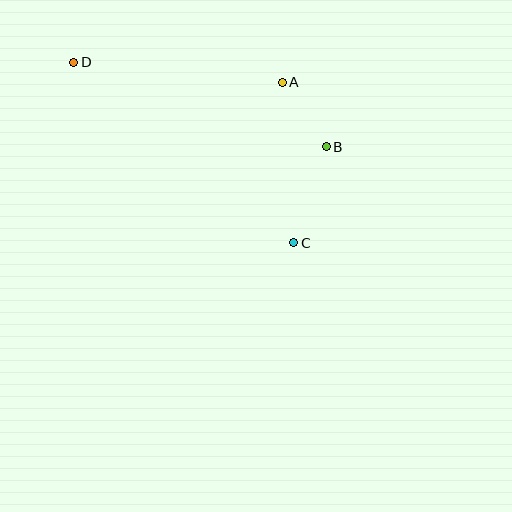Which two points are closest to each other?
Points A and B are closest to each other.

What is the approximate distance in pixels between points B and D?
The distance between B and D is approximately 266 pixels.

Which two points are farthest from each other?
Points C and D are farthest from each other.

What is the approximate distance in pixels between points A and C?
The distance between A and C is approximately 161 pixels.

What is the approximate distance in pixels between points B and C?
The distance between B and C is approximately 102 pixels.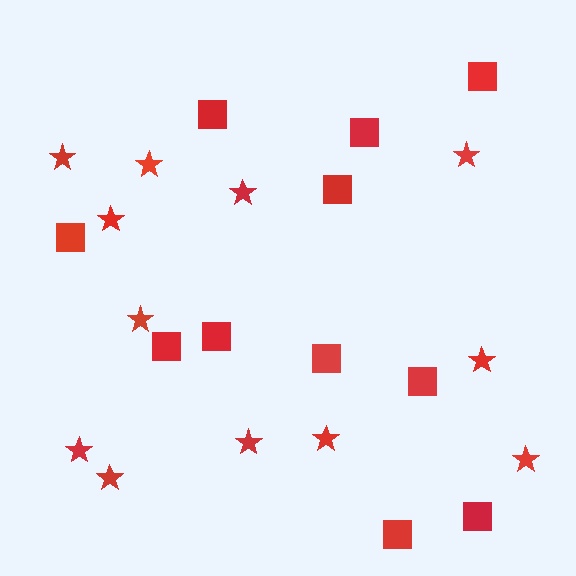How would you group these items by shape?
There are 2 groups: one group of stars (12) and one group of squares (11).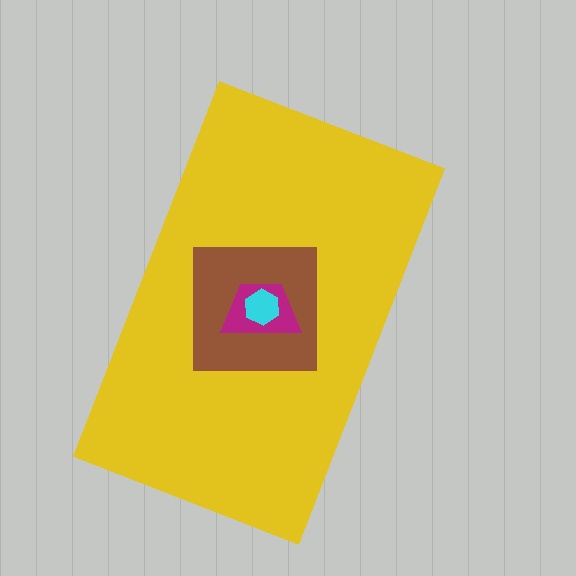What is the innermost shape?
The cyan hexagon.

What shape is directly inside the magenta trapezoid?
The cyan hexagon.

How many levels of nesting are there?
4.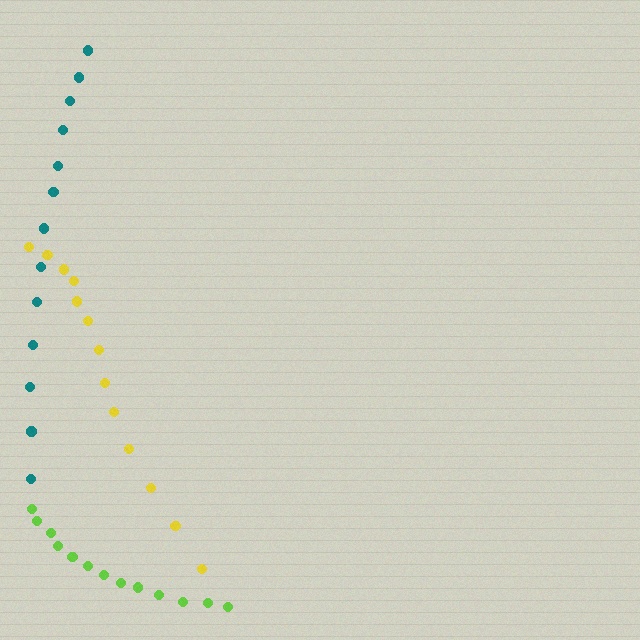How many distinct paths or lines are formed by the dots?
There are 3 distinct paths.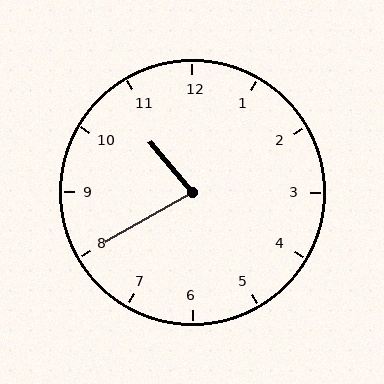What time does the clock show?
10:40.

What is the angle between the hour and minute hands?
Approximately 80 degrees.